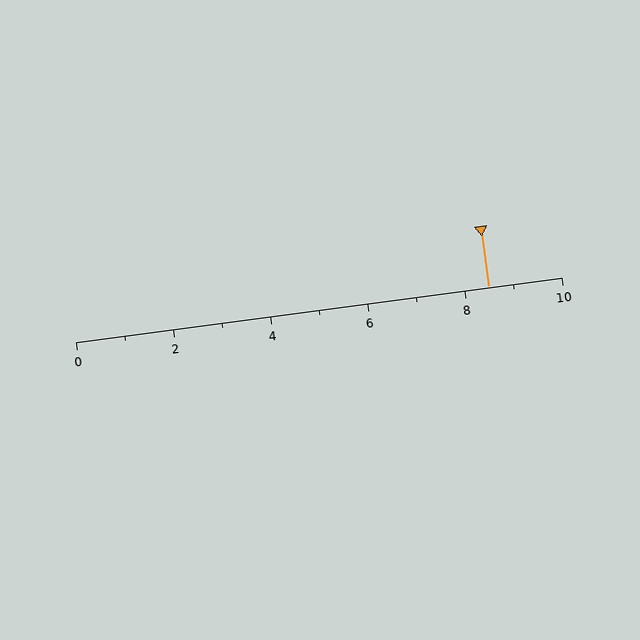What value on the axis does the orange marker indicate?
The marker indicates approximately 8.5.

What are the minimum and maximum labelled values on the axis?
The axis runs from 0 to 10.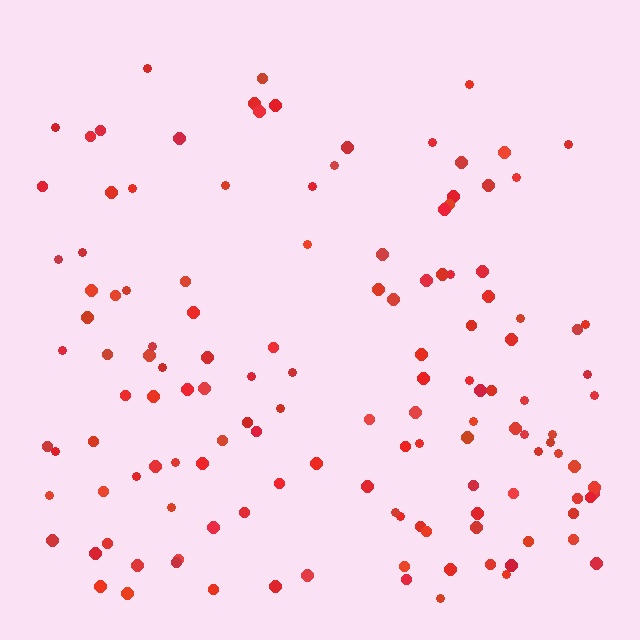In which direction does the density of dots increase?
From top to bottom, with the bottom side densest.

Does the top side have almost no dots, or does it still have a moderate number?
Still a moderate number, just noticeably fewer than the bottom.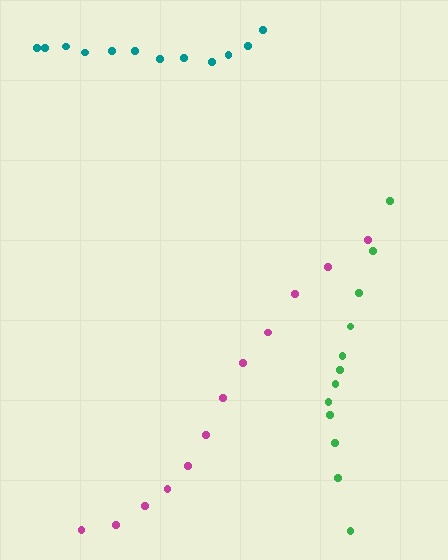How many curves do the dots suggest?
There are 3 distinct paths.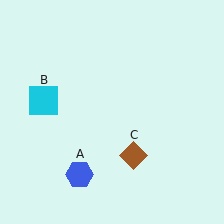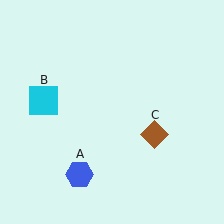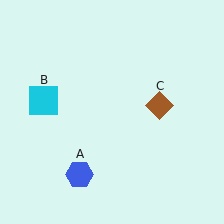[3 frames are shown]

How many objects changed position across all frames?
1 object changed position: brown diamond (object C).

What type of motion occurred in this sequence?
The brown diamond (object C) rotated counterclockwise around the center of the scene.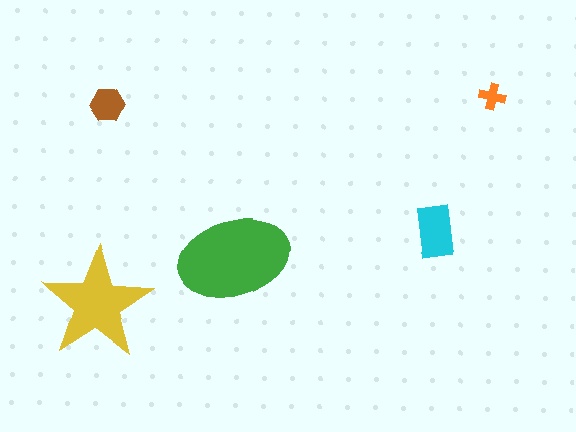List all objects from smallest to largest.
The orange cross, the brown hexagon, the cyan rectangle, the yellow star, the green ellipse.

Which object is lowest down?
The yellow star is bottommost.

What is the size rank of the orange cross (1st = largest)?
5th.